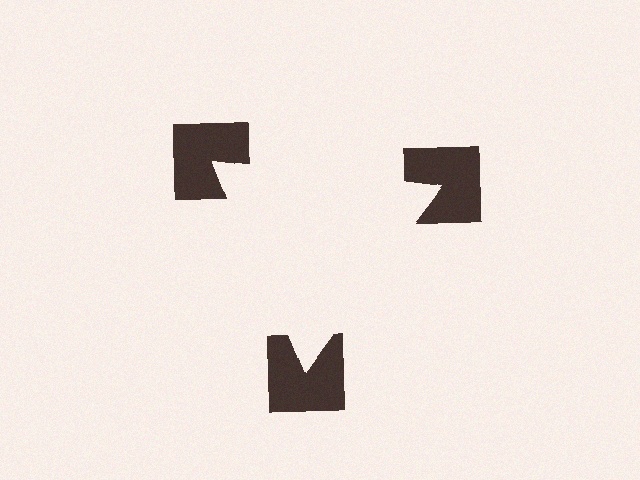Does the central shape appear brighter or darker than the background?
It typically appears slightly brighter than the background, even though no actual brightness change is drawn.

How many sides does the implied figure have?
3 sides.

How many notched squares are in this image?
There are 3 — one at each vertex of the illusory triangle.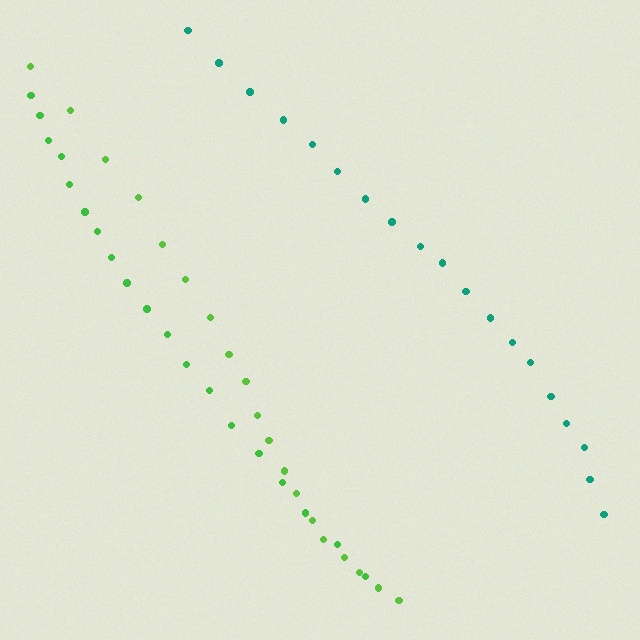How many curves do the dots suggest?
There are 3 distinct paths.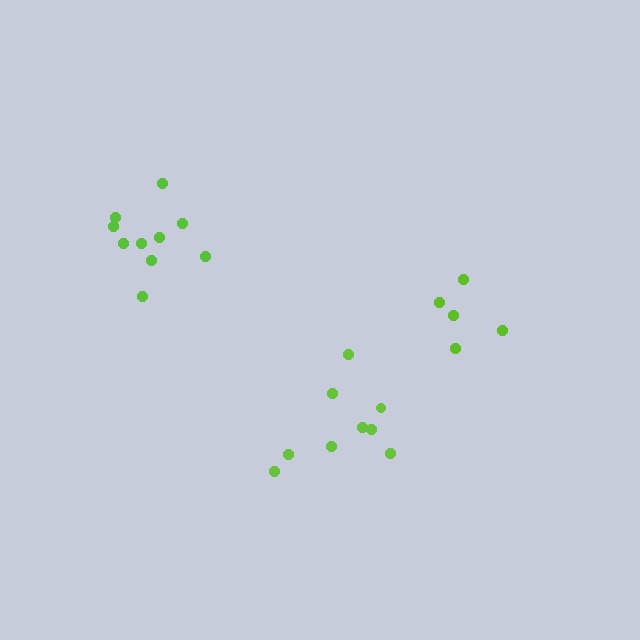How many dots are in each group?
Group 1: 9 dots, Group 2: 10 dots, Group 3: 5 dots (24 total).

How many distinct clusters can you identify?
There are 3 distinct clusters.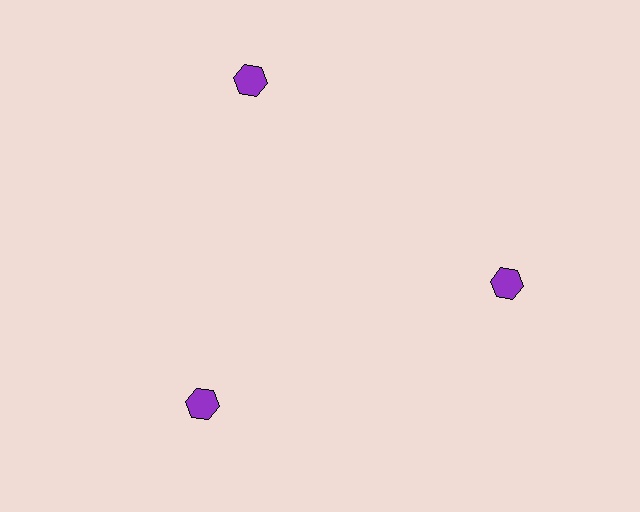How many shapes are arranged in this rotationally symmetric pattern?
There are 3 shapes, arranged in 3 groups of 1.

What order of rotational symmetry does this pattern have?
This pattern has 3-fold rotational symmetry.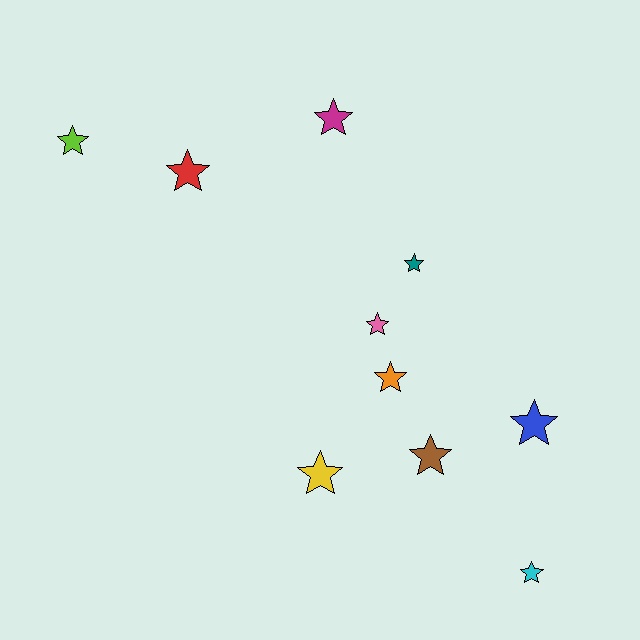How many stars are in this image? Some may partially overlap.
There are 10 stars.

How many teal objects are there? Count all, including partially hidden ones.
There is 1 teal object.